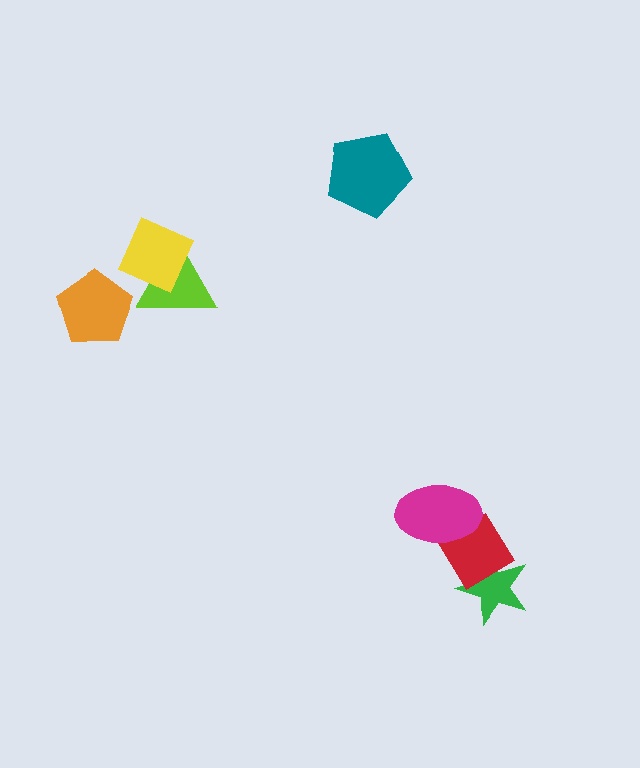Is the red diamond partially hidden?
Yes, it is partially covered by another shape.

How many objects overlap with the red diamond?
2 objects overlap with the red diamond.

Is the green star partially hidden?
Yes, it is partially covered by another shape.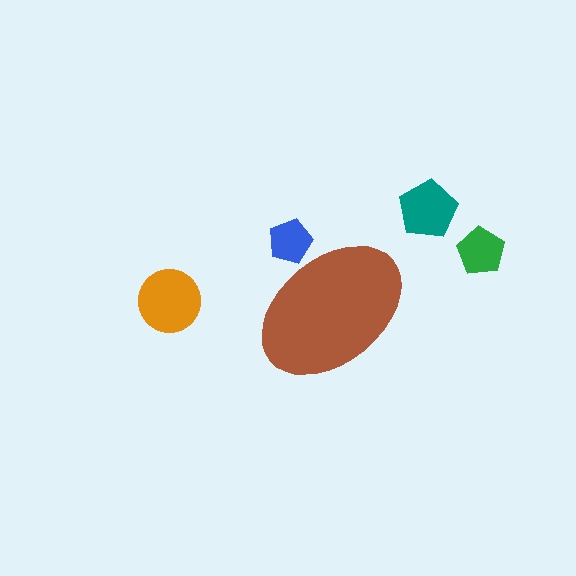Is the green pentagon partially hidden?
No, the green pentagon is fully visible.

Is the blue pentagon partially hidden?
Yes, the blue pentagon is partially hidden behind the brown ellipse.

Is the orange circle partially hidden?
No, the orange circle is fully visible.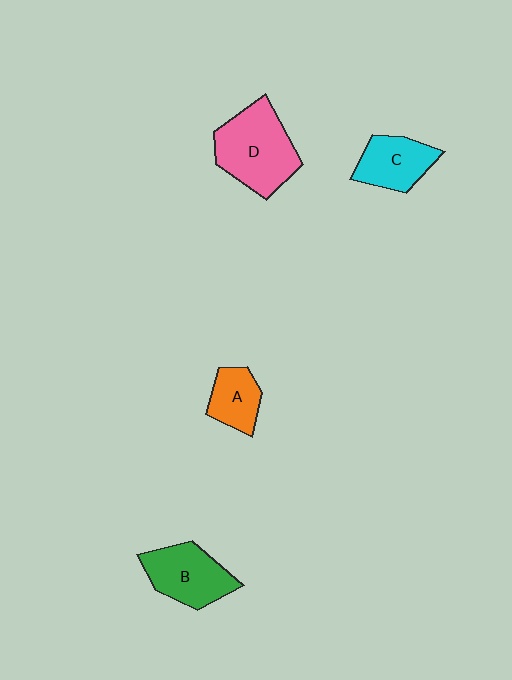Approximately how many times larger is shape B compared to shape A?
Approximately 1.6 times.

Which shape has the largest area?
Shape D (pink).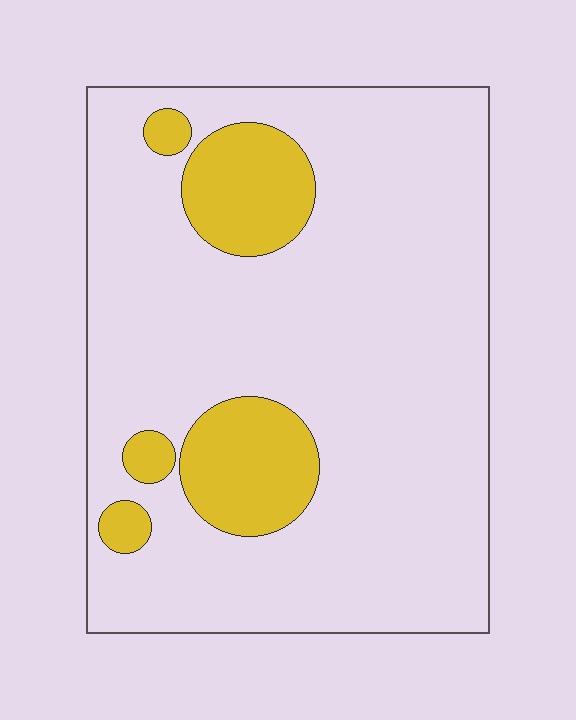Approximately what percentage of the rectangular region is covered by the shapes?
Approximately 15%.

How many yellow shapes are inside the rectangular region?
5.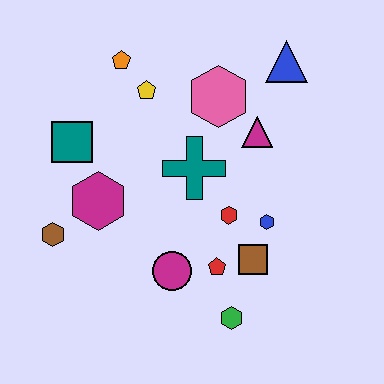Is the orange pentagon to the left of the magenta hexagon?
No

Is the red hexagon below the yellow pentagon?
Yes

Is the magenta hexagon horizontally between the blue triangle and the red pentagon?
No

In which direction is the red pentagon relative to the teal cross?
The red pentagon is below the teal cross.